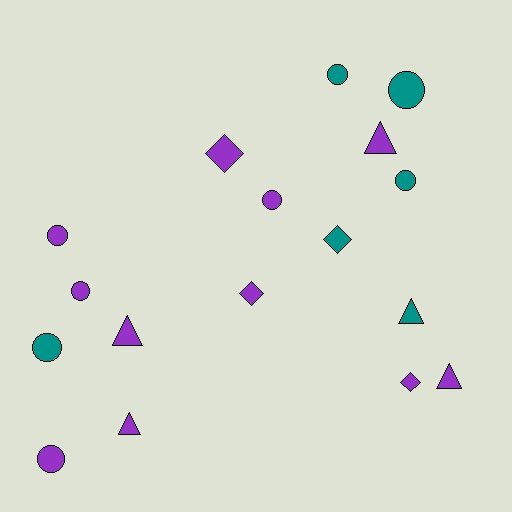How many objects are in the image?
There are 17 objects.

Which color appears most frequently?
Purple, with 11 objects.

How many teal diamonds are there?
There is 1 teal diamond.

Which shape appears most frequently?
Circle, with 8 objects.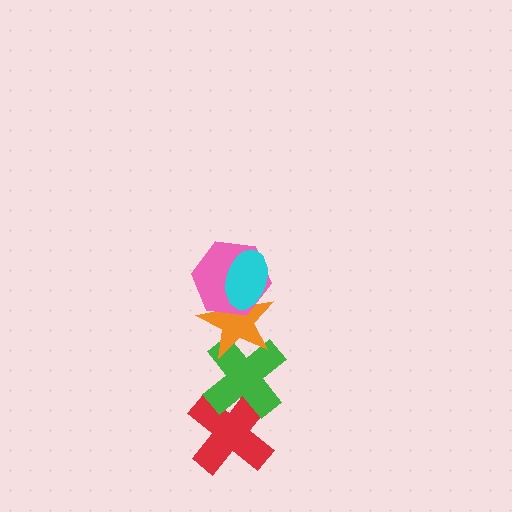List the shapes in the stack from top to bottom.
From top to bottom: the cyan ellipse, the pink hexagon, the orange star, the green cross, the red cross.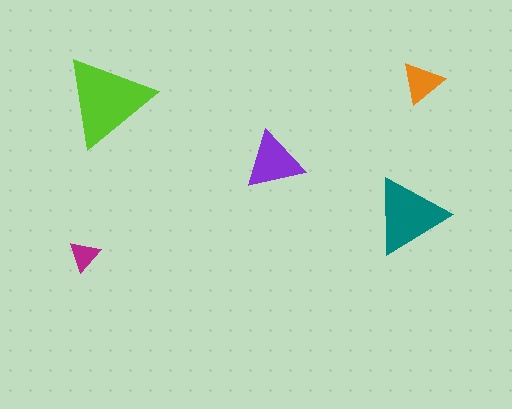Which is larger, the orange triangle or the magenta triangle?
The orange one.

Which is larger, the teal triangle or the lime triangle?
The lime one.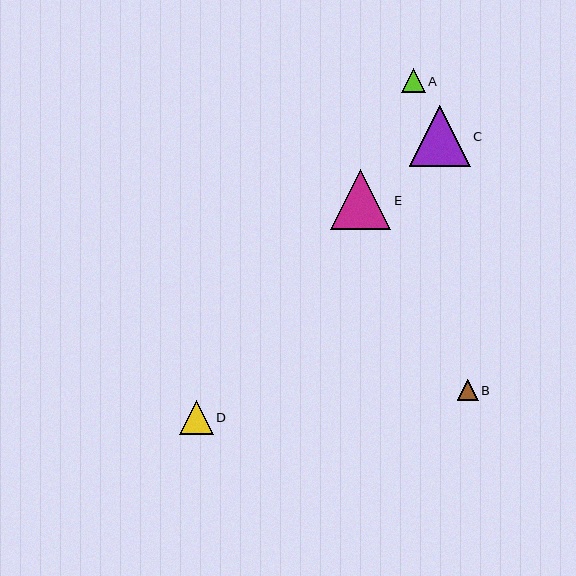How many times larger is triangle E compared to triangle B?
Triangle E is approximately 2.9 times the size of triangle B.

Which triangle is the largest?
Triangle C is the largest with a size of approximately 61 pixels.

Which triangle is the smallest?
Triangle B is the smallest with a size of approximately 21 pixels.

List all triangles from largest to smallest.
From largest to smallest: C, E, D, A, B.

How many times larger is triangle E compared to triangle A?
Triangle E is approximately 2.6 times the size of triangle A.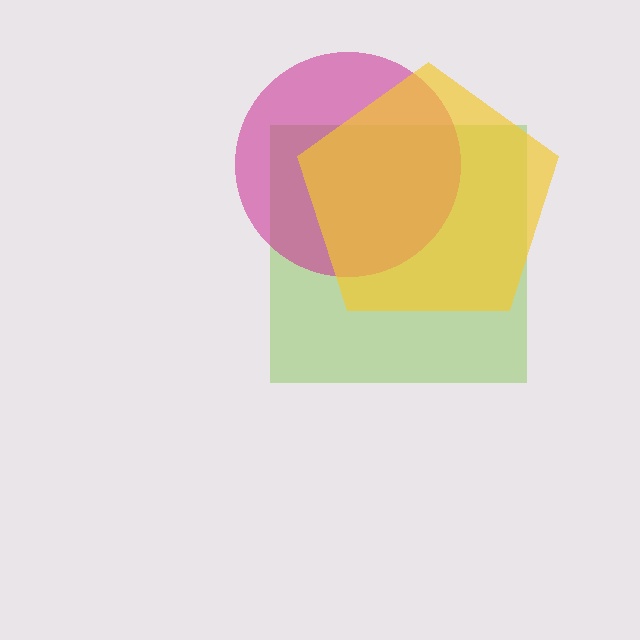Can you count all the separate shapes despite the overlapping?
Yes, there are 3 separate shapes.